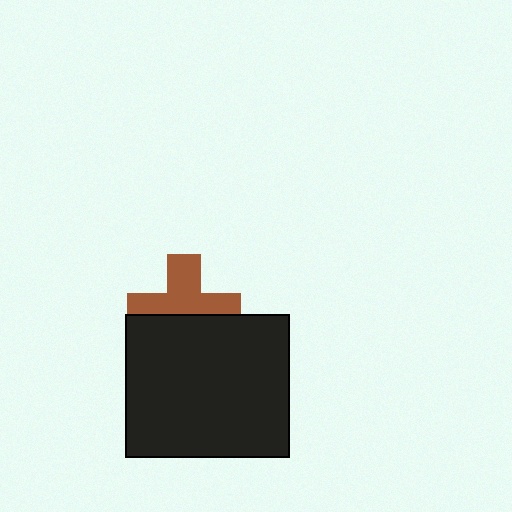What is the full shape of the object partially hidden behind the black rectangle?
The partially hidden object is a brown cross.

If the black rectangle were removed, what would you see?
You would see the complete brown cross.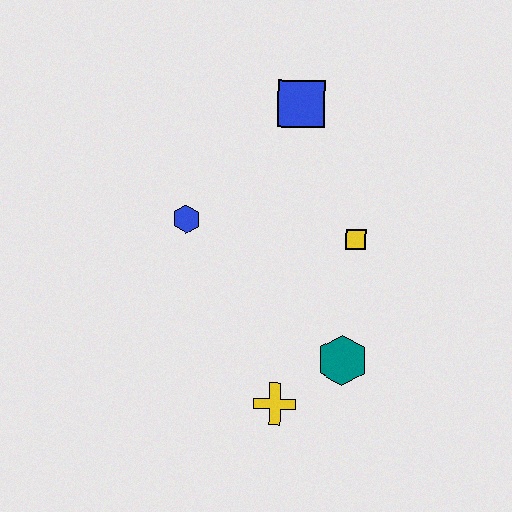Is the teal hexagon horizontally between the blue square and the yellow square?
Yes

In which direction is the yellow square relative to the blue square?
The yellow square is below the blue square.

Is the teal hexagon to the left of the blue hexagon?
No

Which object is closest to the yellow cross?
The teal hexagon is closest to the yellow cross.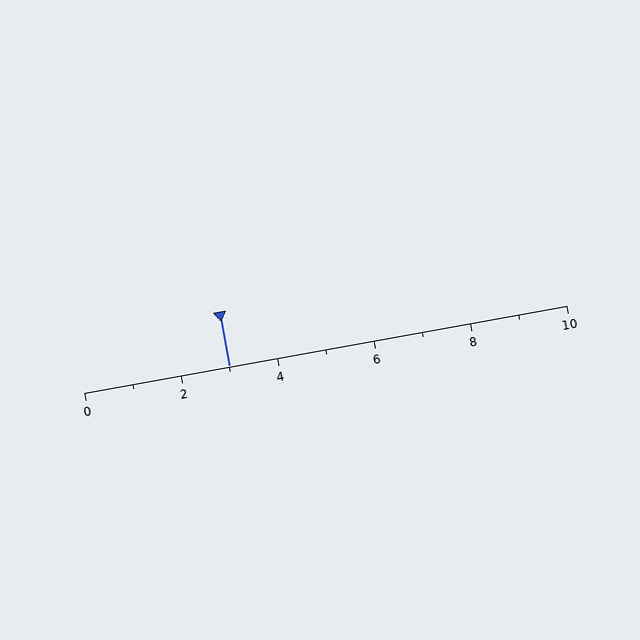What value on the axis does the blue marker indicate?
The marker indicates approximately 3.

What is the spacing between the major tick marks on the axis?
The major ticks are spaced 2 apart.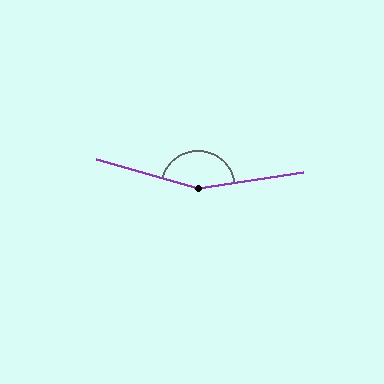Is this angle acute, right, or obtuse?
It is obtuse.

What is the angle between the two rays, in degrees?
Approximately 156 degrees.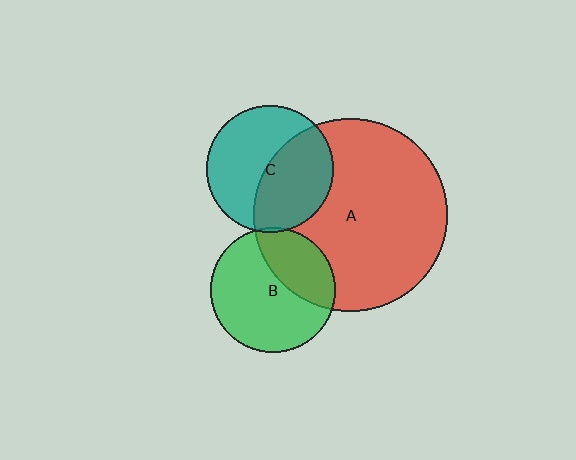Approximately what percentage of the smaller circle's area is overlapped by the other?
Approximately 5%.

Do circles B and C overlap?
Yes.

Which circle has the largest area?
Circle A (red).